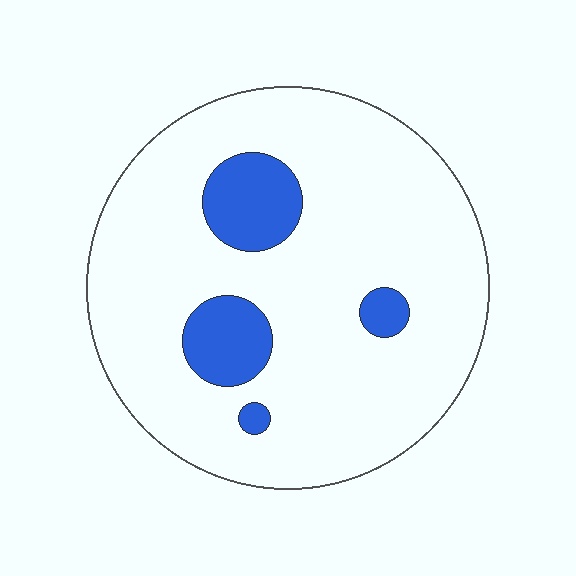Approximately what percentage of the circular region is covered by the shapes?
Approximately 15%.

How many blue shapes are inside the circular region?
4.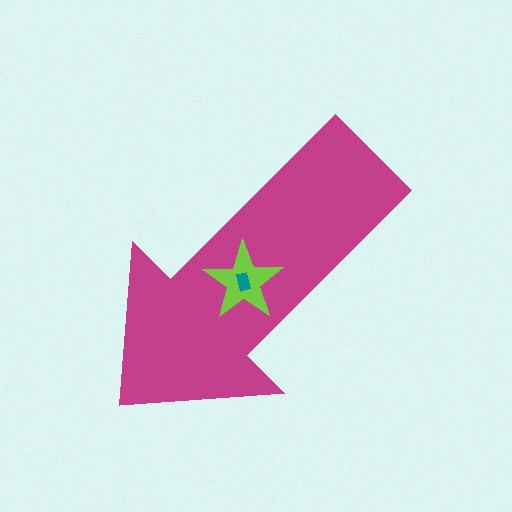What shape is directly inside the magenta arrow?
The lime star.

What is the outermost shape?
The magenta arrow.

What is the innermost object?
The teal rectangle.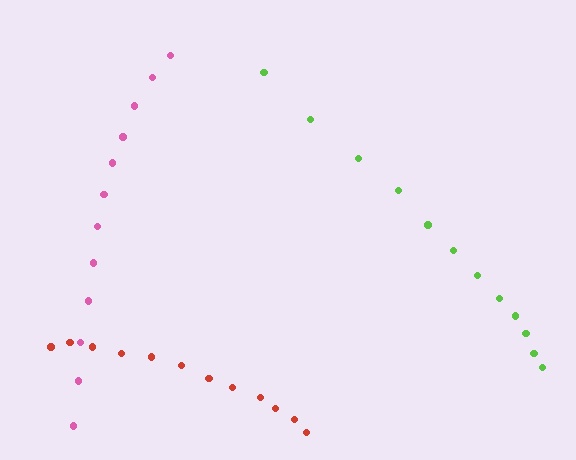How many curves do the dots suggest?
There are 3 distinct paths.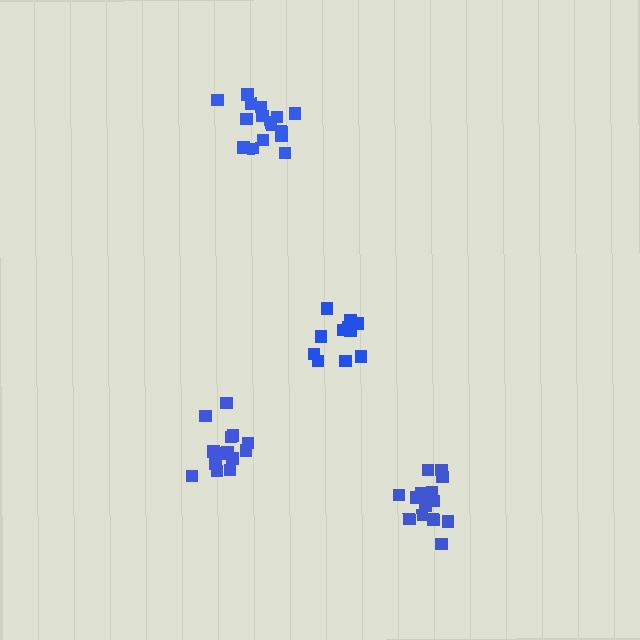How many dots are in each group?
Group 1: 14 dots, Group 2: 16 dots, Group 3: 12 dots, Group 4: 14 dots (56 total).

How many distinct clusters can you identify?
There are 4 distinct clusters.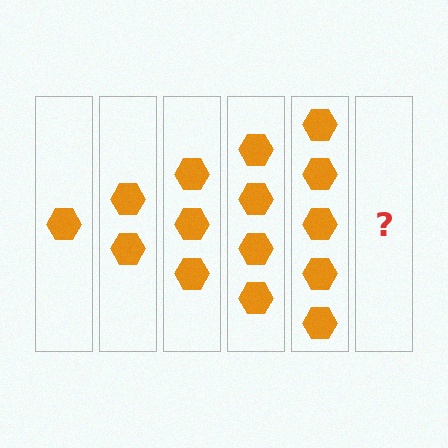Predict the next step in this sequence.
The next step is 6 hexagons.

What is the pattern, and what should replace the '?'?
The pattern is that each step adds one more hexagon. The '?' should be 6 hexagons.